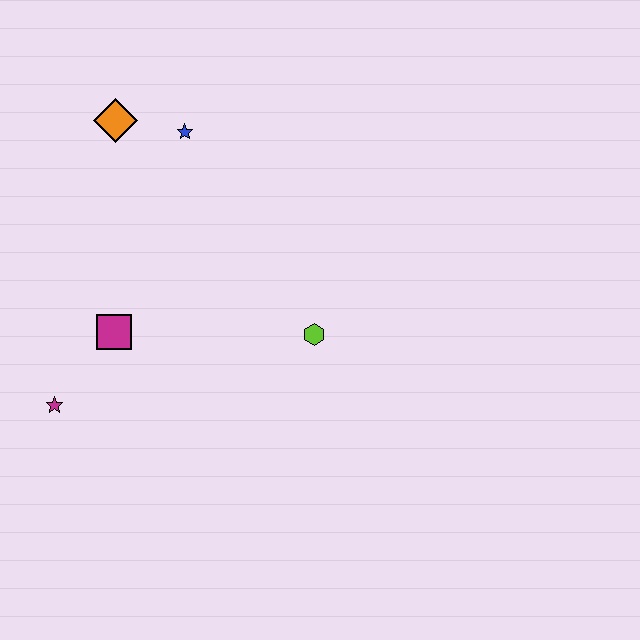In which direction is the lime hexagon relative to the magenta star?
The lime hexagon is to the right of the magenta star.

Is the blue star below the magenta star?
No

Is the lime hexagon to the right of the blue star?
Yes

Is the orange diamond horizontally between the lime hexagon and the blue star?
No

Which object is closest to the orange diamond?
The blue star is closest to the orange diamond.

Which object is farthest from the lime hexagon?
The orange diamond is farthest from the lime hexagon.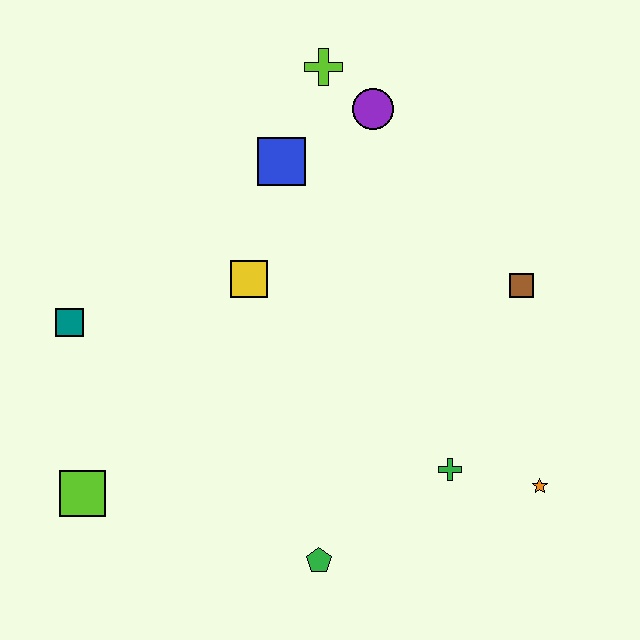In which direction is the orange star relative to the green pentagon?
The orange star is to the right of the green pentagon.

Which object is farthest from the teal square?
The orange star is farthest from the teal square.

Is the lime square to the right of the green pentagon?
No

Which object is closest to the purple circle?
The lime cross is closest to the purple circle.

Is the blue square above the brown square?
Yes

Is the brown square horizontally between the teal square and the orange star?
Yes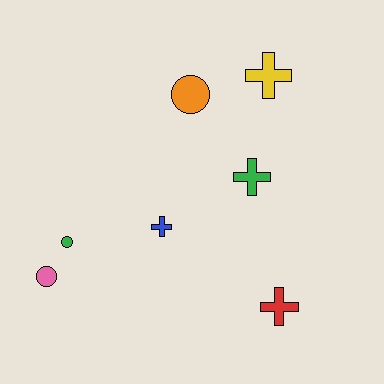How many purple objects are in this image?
There are no purple objects.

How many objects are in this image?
There are 7 objects.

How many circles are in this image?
There are 3 circles.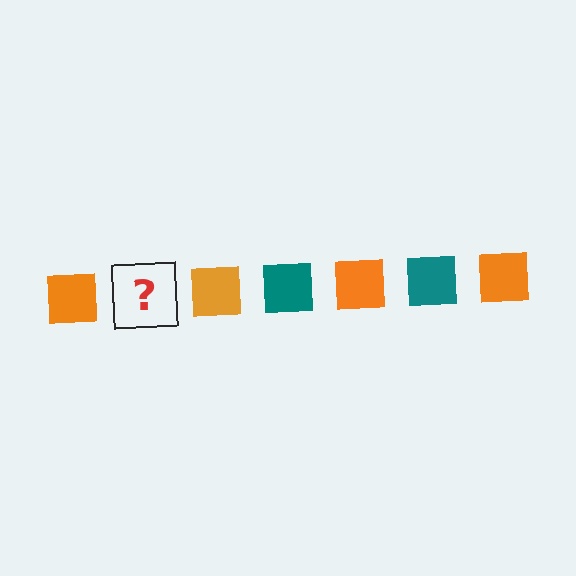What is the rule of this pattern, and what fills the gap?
The rule is that the pattern cycles through orange, teal squares. The gap should be filled with a teal square.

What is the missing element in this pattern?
The missing element is a teal square.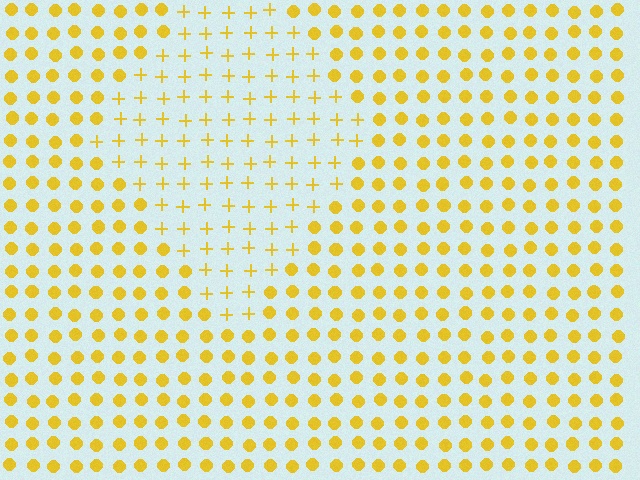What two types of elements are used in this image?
The image uses plus signs inside the diamond region and circles outside it.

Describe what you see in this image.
The image is filled with small yellow elements arranged in a uniform grid. A diamond-shaped region contains plus signs, while the surrounding area contains circles. The boundary is defined purely by the change in element shape.